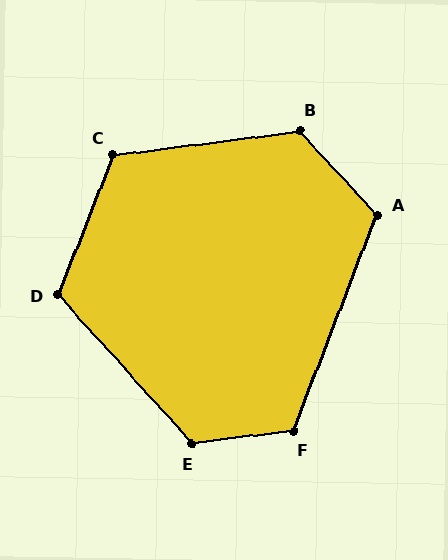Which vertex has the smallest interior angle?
A, at approximately 116 degrees.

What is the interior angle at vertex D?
Approximately 116 degrees (obtuse).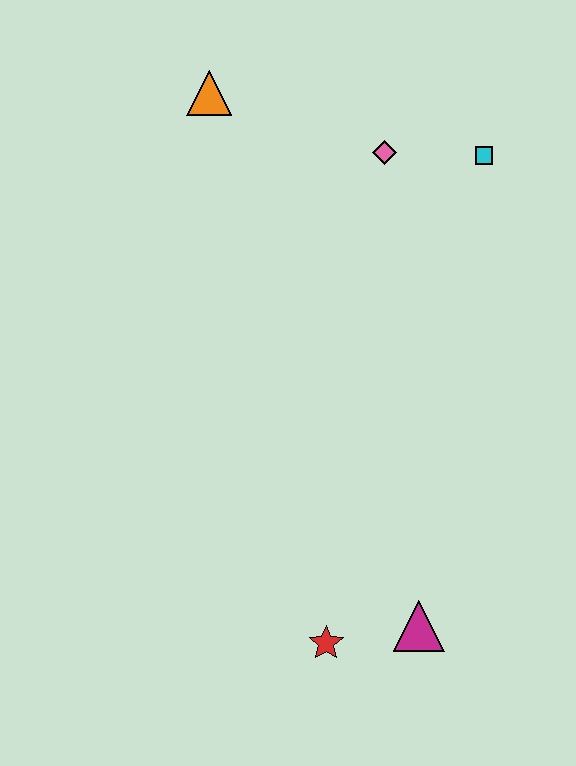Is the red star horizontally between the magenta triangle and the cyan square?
No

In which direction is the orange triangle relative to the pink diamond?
The orange triangle is to the left of the pink diamond.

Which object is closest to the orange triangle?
The pink diamond is closest to the orange triangle.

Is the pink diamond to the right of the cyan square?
No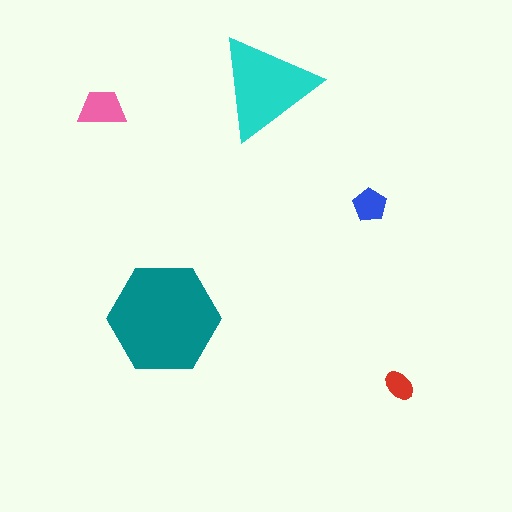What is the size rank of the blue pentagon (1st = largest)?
4th.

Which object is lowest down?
The red ellipse is bottommost.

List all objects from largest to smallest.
The teal hexagon, the cyan triangle, the pink trapezoid, the blue pentagon, the red ellipse.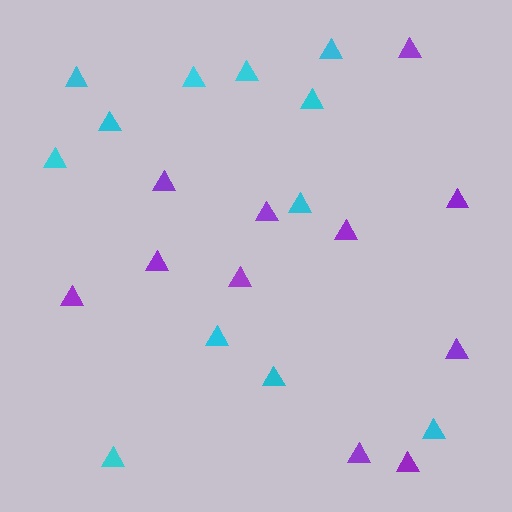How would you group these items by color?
There are 2 groups: one group of cyan triangles (12) and one group of purple triangles (11).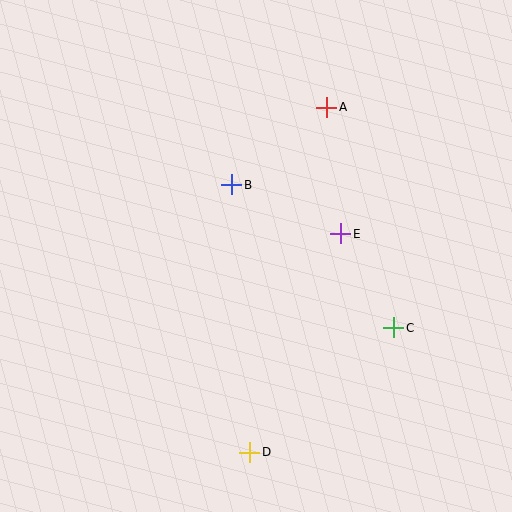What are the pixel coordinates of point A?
Point A is at (327, 107).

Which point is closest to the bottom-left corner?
Point D is closest to the bottom-left corner.